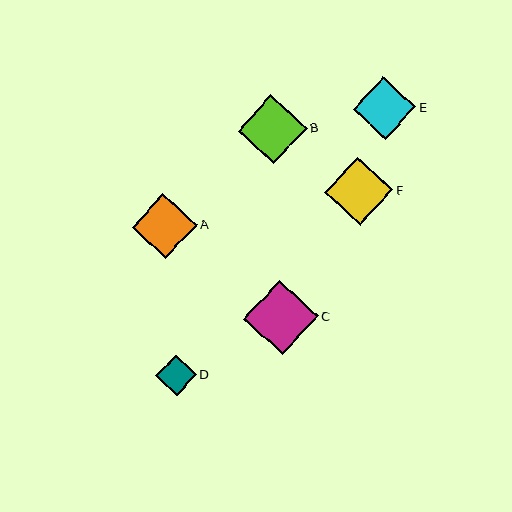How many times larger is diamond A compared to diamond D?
Diamond A is approximately 1.6 times the size of diamond D.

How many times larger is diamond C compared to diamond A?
Diamond C is approximately 1.1 times the size of diamond A.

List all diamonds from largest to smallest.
From largest to smallest: C, B, F, A, E, D.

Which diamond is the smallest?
Diamond D is the smallest with a size of approximately 41 pixels.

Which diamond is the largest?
Diamond C is the largest with a size of approximately 74 pixels.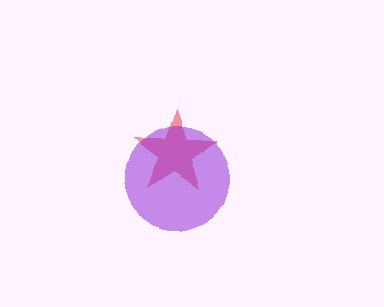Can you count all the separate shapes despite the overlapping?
Yes, there are 2 separate shapes.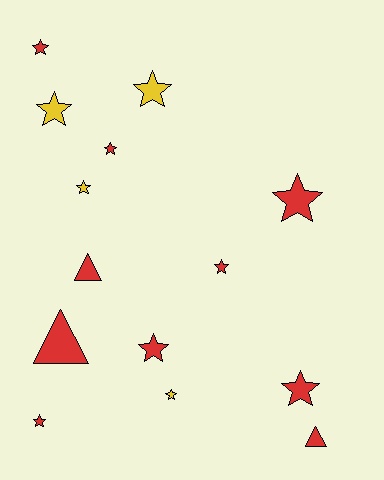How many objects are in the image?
There are 14 objects.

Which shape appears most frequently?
Star, with 11 objects.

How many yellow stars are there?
There are 4 yellow stars.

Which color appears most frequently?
Red, with 10 objects.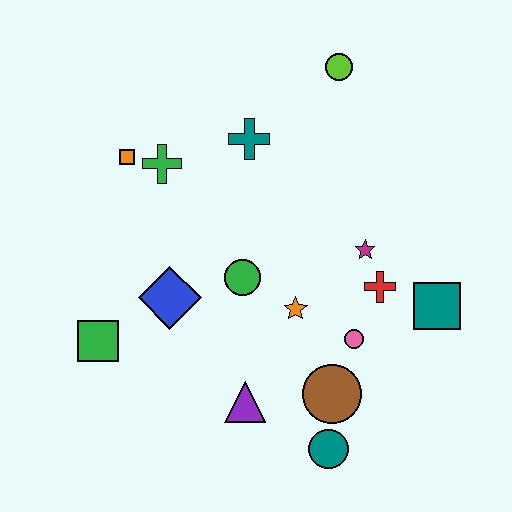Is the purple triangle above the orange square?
No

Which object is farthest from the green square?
The lime circle is farthest from the green square.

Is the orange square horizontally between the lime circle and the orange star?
No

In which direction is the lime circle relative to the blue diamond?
The lime circle is above the blue diamond.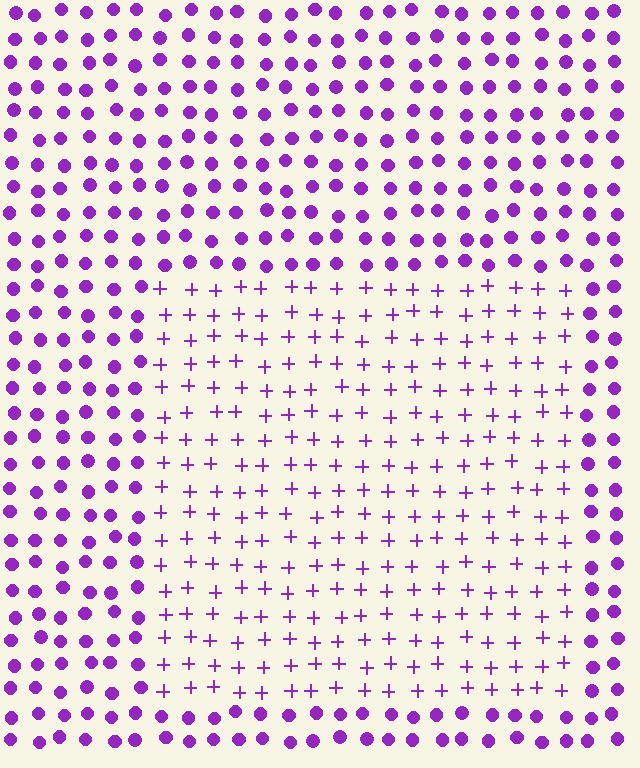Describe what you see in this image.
The image is filled with small purple elements arranged in a uniform grid. A rectangle-shaped region contains plus signs, while the surrounding area contains circles. The boundary is defined purely by the change in element shape.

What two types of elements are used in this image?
The image uses plus signs inside the rectangle region and circles outside it.